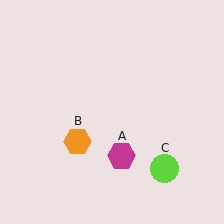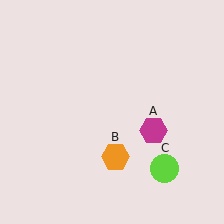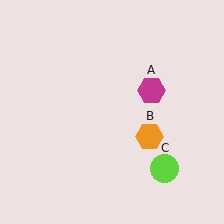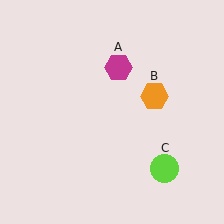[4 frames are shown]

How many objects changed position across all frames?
2 objects changed position: magenta hexagon (object A), orange hexagon (object B).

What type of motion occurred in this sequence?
The magenta hexagon (object A), orange hexagon (object B) rotated counterclockwise around the center of the scene.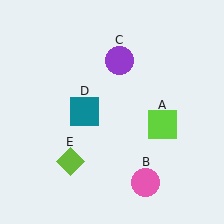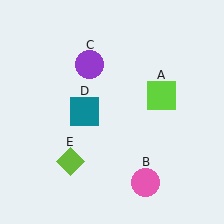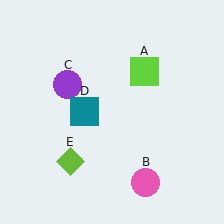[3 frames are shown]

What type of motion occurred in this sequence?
The lime square (object A), purple circle (object C) rotated counterclockwise around the center of the scene.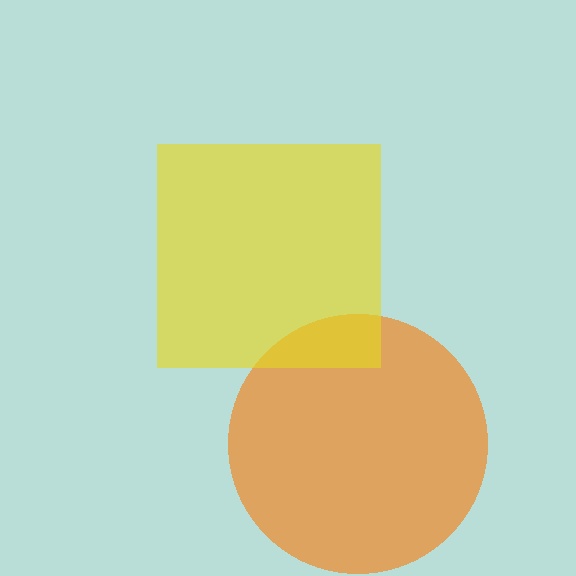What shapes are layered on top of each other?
The layered shapes are: an orange circle, a yellow square.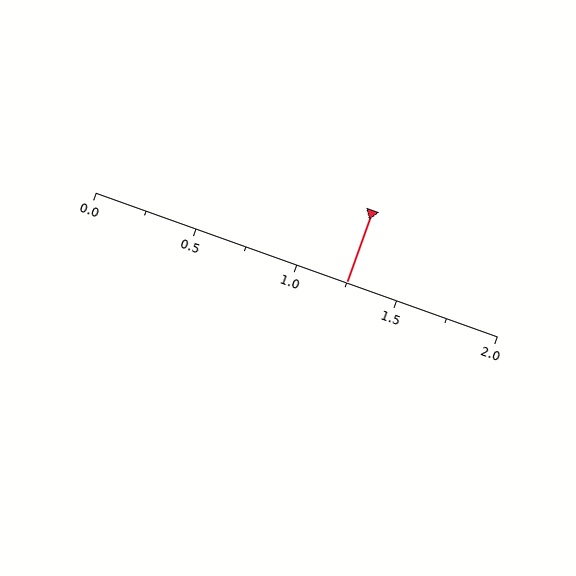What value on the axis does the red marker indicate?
The marker indicates approximately 1.25.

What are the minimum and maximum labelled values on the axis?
The axis runs from 0.0 to 2.0.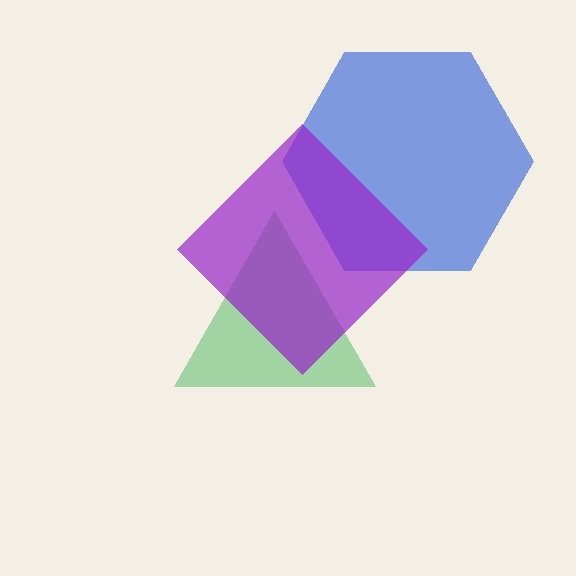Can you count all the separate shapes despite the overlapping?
Yes, there are 3 separate shapes.